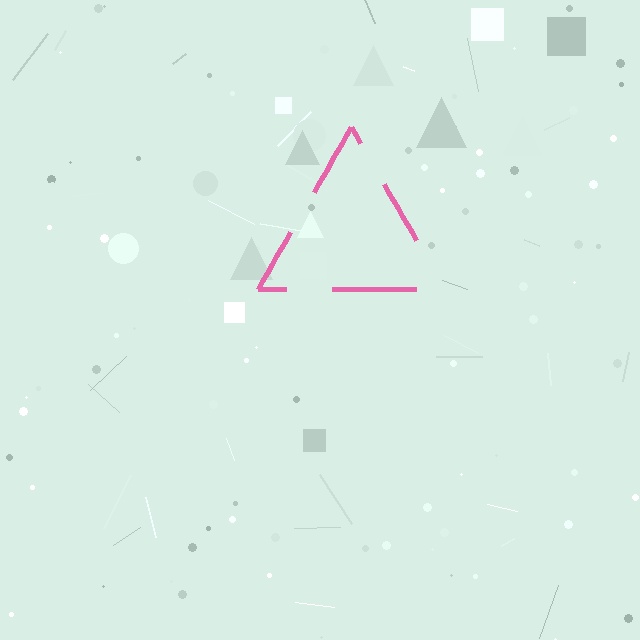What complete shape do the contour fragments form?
The contour fragments form a triangle.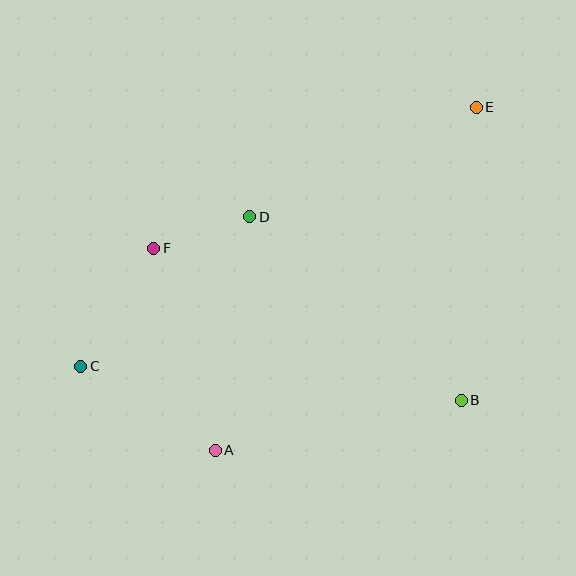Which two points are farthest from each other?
Points C and E are farthest from each other.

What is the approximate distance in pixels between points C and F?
The distance between C and F is approximately 138 pixels.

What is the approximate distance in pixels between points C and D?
The distance between C and D is approximately 226 pixels.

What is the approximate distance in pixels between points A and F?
The distance between A and F is approximately 211 pixels.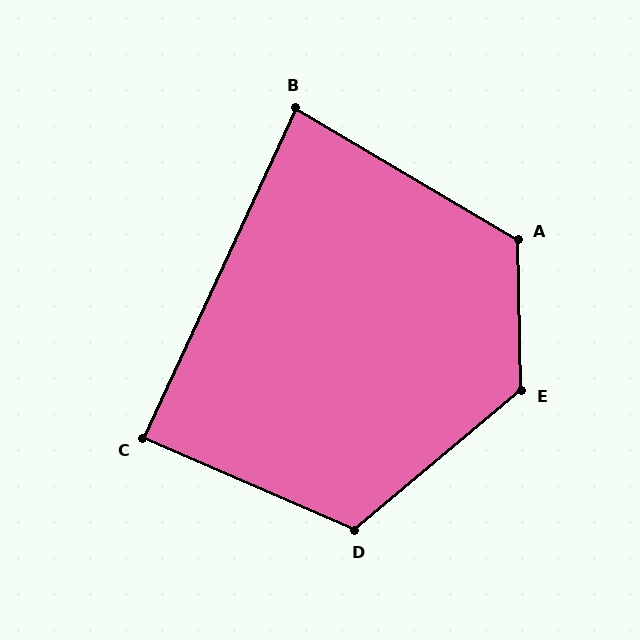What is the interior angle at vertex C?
Approximately 89 degrees (approximately right).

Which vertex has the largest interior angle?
E, at approximately 129 degrees.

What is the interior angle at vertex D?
Approximately 116 degrees (obtuse).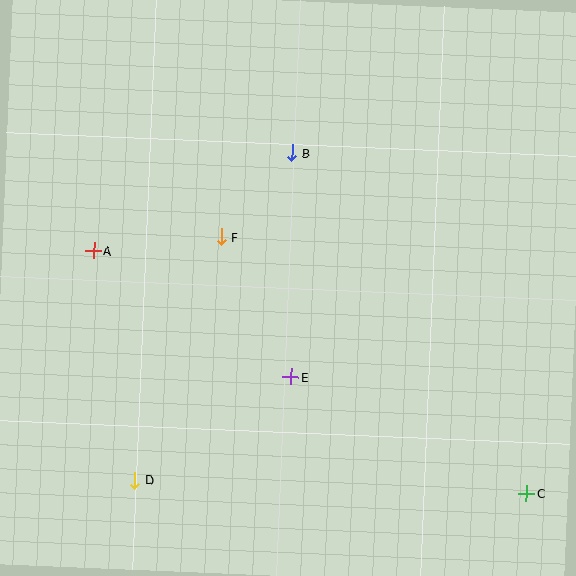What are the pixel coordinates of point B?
Point B is at (292, 153).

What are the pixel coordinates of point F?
Point F is at (221, 237).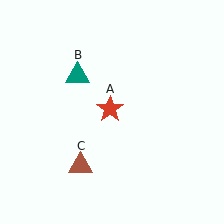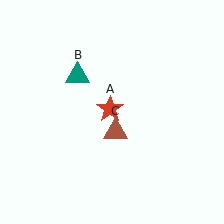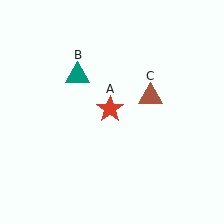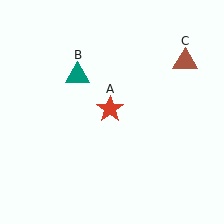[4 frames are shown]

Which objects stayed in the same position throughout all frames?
Red star (object A) and teal triangle (object B) remained stationary.